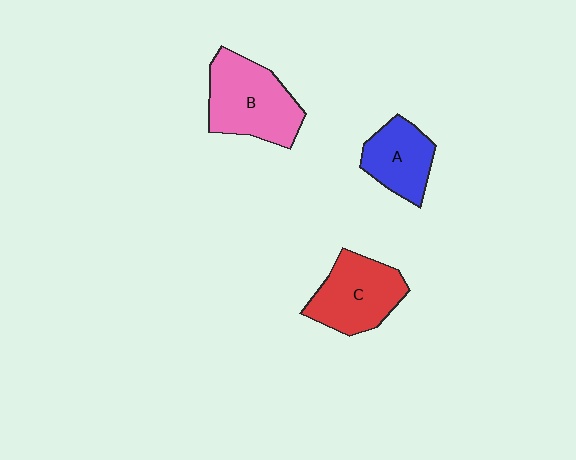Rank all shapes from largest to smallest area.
From largest to smallest: B (pink), C (red), A (blue).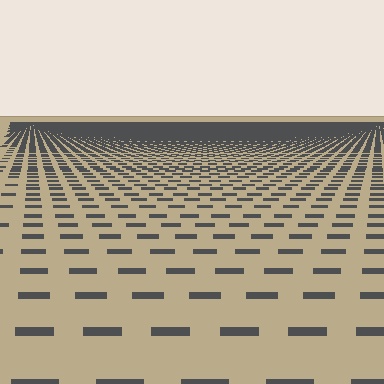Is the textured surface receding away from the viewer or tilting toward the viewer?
The surface is receding away from the viewer. Texture elements get smaller and denser toward the top.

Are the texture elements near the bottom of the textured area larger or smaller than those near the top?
Larger. Near the bottom, elements are closer to the viewer and appear at a bigger on-screen size.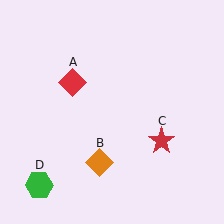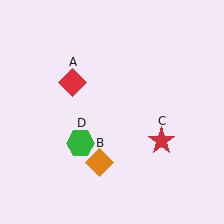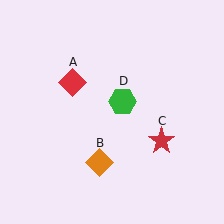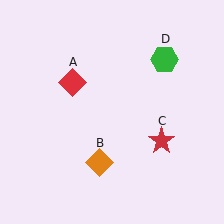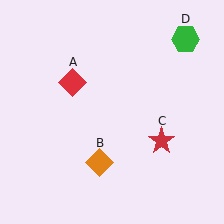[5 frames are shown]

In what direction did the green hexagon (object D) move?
The green hexagon (object D) moved up and to the right.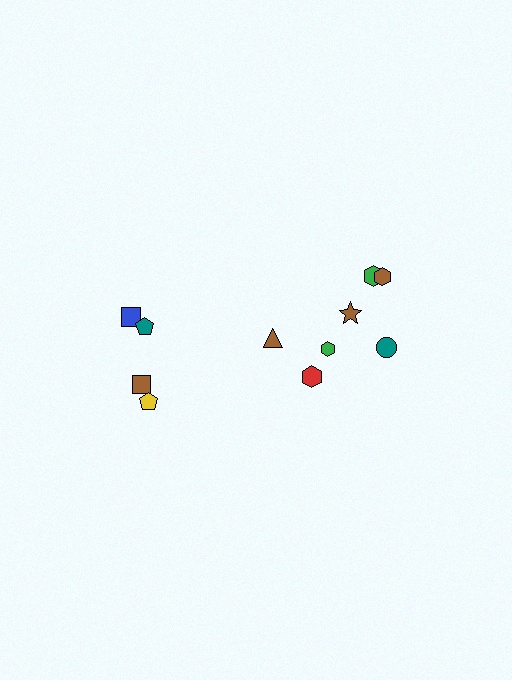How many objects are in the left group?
There are 4 objects.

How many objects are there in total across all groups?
There are 11 objects.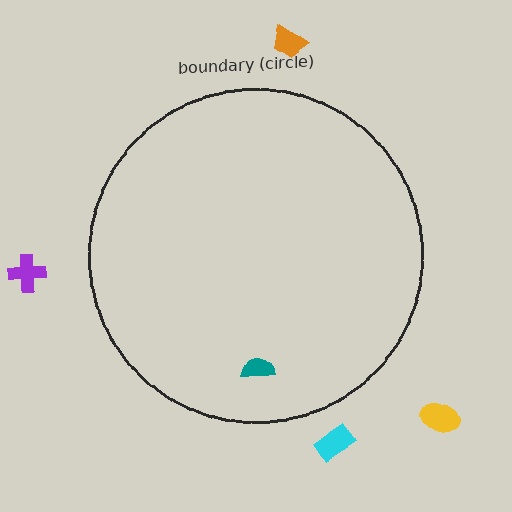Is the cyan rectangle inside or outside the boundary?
Outside.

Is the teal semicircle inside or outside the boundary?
Inside.